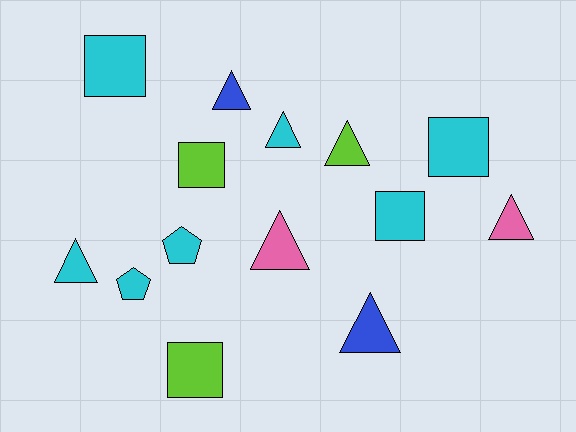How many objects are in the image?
There are 14 objects.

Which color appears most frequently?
Cyan, with 7 objects.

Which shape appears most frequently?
Triangle, with 7 objects.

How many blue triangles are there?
There are 2 blue triangles.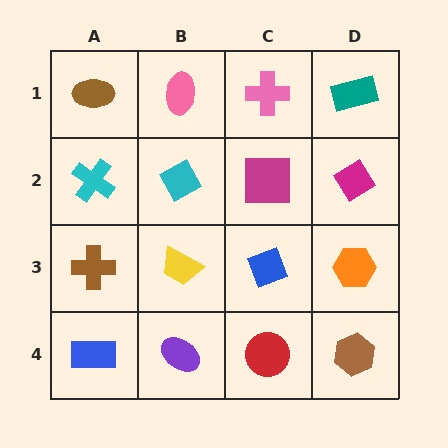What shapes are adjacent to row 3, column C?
A magenta square (row 2, column C), a red circle (row 4, column C), a yellow trapezoid (row 3, column B), an orange hexagon (row 3, column D).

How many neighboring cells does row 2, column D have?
3.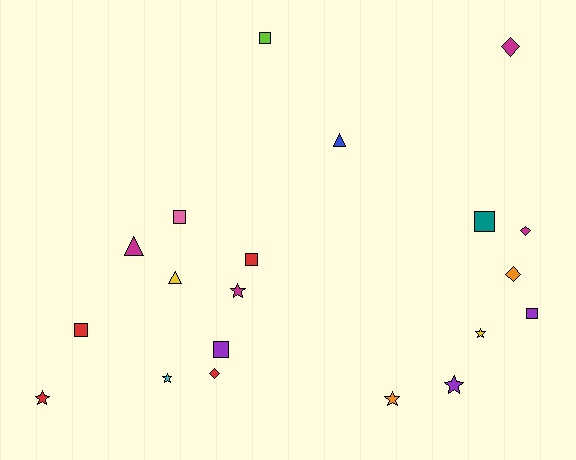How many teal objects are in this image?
There is 1 teal object.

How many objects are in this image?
There are 20 objects.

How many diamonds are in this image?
There are 4 diamonds.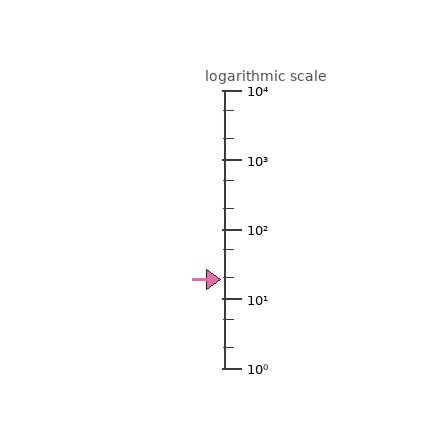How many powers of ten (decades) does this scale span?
The scale spans 4 decades, from 1 to 10000.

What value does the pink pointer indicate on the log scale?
The pointer indicates approximately 19.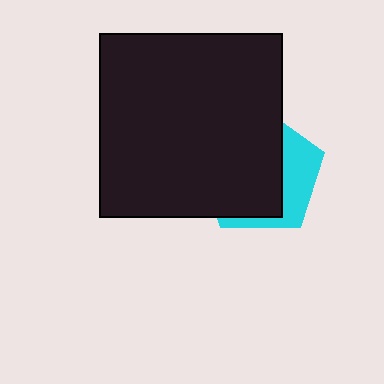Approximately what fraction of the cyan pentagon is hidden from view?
Roughly 68% of the cyan pentagon is hidden behind the black square.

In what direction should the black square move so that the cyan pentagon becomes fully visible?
The black square should move left. That is the shortest direction to clear the overlap and leave the cyan pentagon fully visible.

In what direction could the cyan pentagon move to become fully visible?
The cyan pentagon could move right. That would shift it out from behind the black square entirely.